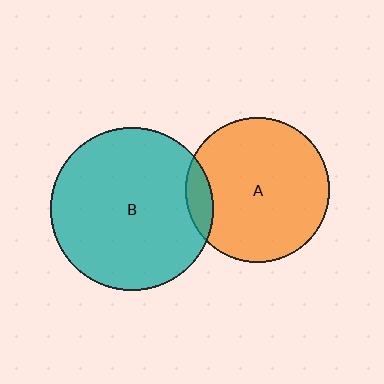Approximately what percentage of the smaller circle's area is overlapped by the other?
Approximately 10%.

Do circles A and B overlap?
Yes.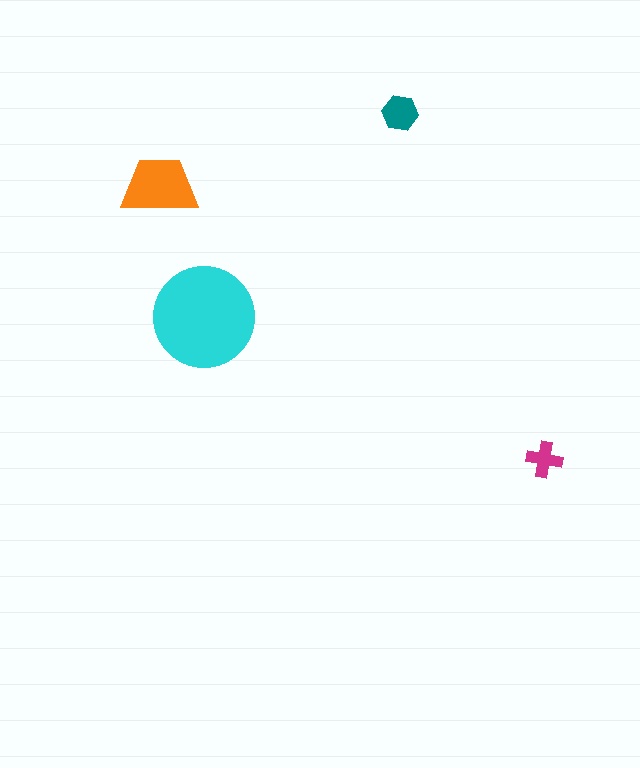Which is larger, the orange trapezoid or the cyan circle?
The cyan circle.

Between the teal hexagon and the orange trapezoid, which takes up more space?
The orange trapezoid.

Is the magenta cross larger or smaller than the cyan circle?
Smaller.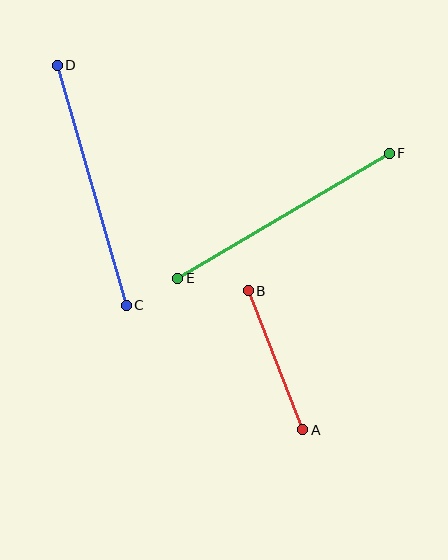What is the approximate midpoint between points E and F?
The midpoint is at approximately (284, 216) pixels.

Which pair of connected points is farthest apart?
Points C and D are farthest apart.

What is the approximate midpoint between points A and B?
The midpoint is at approximately (275, 360) pixels.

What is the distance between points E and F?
The distance is approximately 246 pixels.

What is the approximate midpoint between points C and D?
The midpoint is at approximately (92, 185) pixels.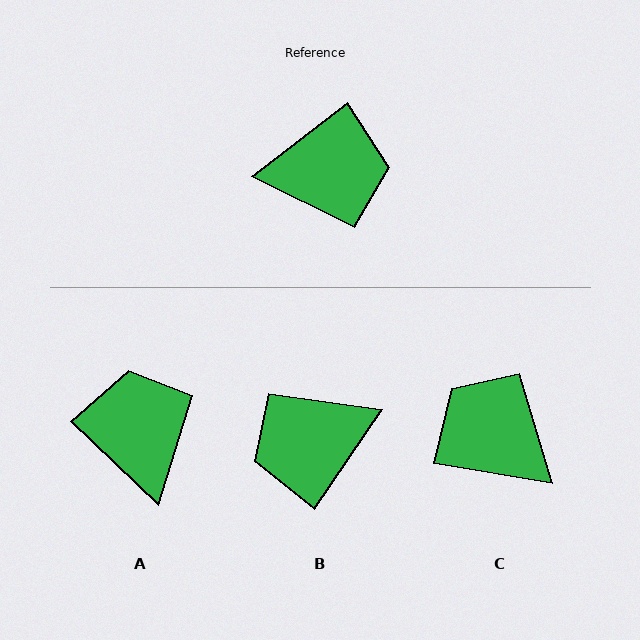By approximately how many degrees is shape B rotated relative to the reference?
Approximately 162 degrees clockwise.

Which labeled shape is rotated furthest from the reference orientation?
B, about 162 degrees away.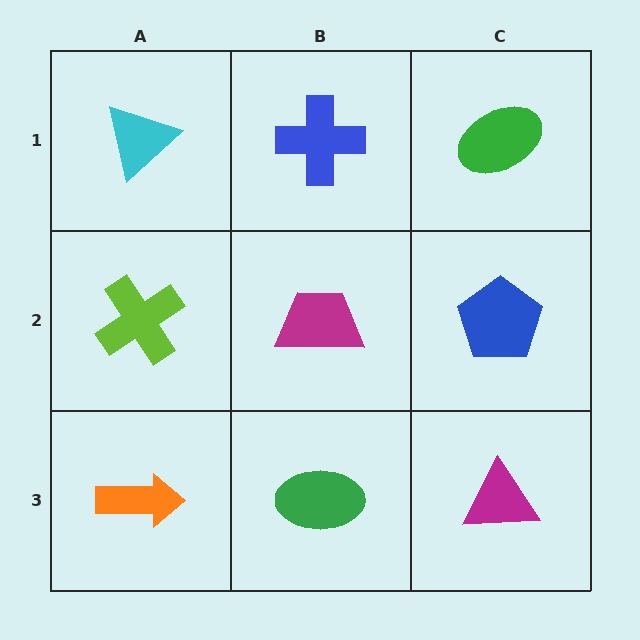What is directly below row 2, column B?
A green ellipse.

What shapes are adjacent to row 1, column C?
A blue pentagon (row 2, column C), a blue cross (row 1, column B).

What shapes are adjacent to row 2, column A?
A cyan triangle (row 1, column A), an orange arrow (row 3, column A), a magenta trapezoid (row 2, column B).